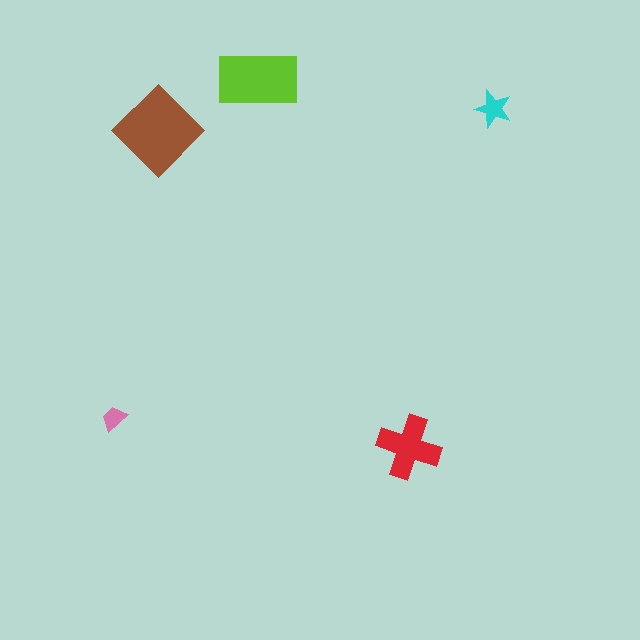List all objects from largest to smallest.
The brown diamond, the lime rectangle, the red cross, the cyan star, the pink trapezoid.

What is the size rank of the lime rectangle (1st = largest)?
2nd.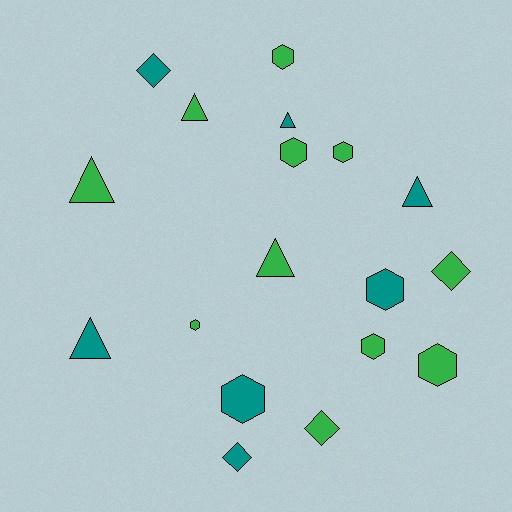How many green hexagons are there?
There are 6 green hexagons.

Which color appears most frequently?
Green, with 11 objects.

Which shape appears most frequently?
Hexagon, with 8 objects.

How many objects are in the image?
There are 18 objects.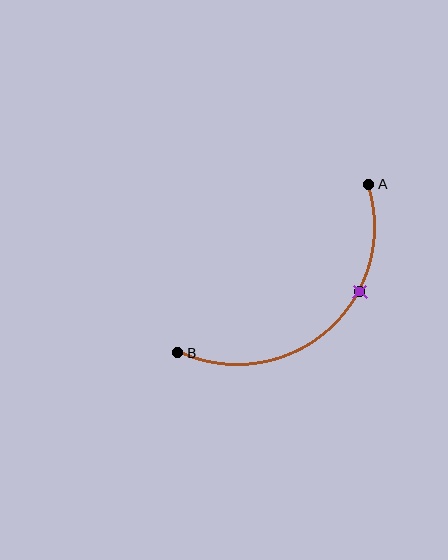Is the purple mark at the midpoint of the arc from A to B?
No. The purple mark lies on the arc but is closer to endpoint A. The arc midpoint would be at the point on the curve equidistant along the arc from both A and B.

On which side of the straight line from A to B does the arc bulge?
The arc bulges below and to the right of the straight line connecting A and B.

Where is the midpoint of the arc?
The arc midpoint is the point on the curve farthest from the straight line joining A and B. It sits below and to the right of that line.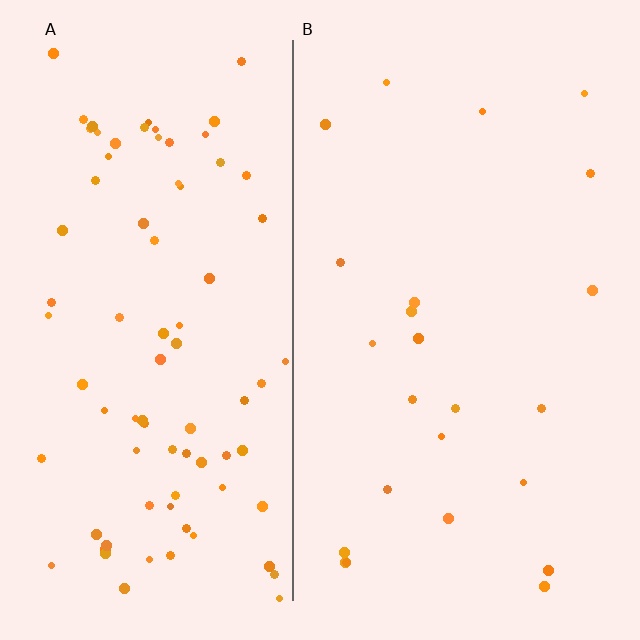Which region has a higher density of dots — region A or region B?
A (the left).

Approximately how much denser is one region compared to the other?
Approximately 3.5× — region A over region B.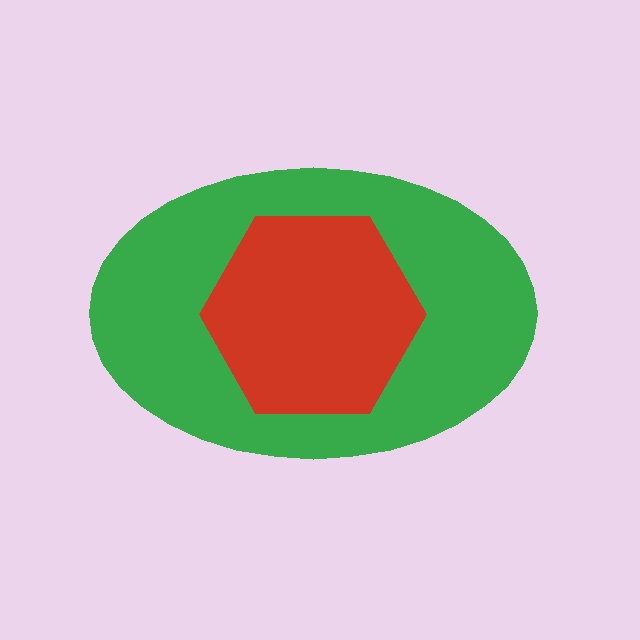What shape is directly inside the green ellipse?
The red hexagon.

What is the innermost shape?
The red hexagon.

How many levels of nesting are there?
2.